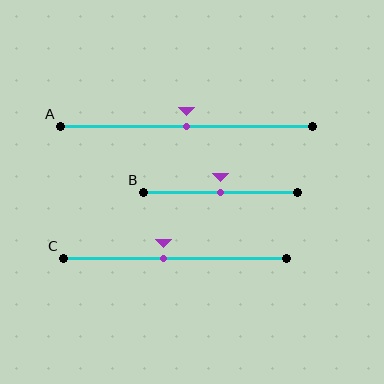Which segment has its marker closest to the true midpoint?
Segment A has its marker closest to the true midpoint.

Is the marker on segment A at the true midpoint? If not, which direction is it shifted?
Yes, the marker on segment A is at the true midpoint.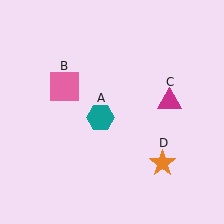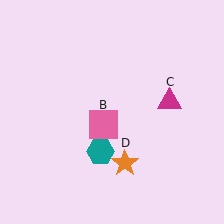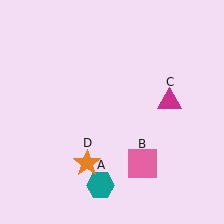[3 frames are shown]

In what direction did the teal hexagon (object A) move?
The teal hexagon (object A) moved down.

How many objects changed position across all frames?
3 objects changed position: teal hexagon (object A), pink square (object B), orange star (object D).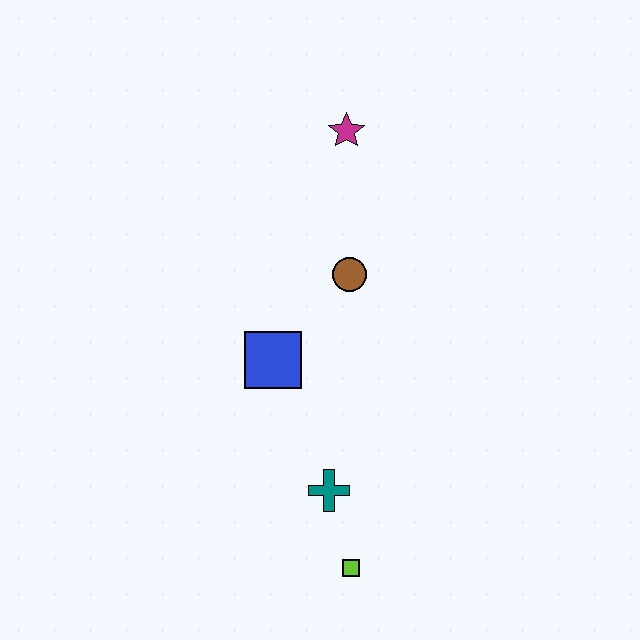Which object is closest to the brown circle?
The blue square is closest to the brown circle.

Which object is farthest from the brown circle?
The lime square is farthest from the brown circle.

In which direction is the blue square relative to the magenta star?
The blue square is below the magenta star.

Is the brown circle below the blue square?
No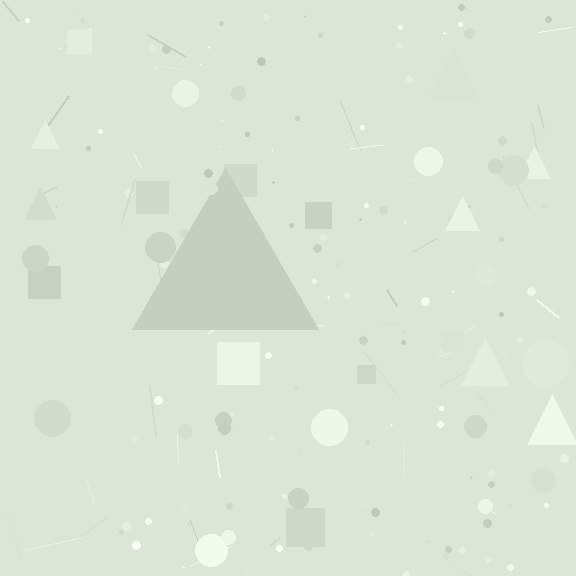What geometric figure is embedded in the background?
A triangle is embedded in the background.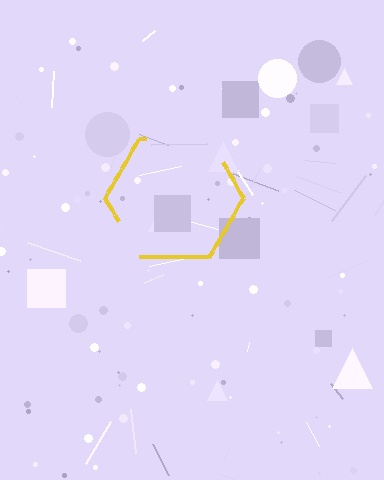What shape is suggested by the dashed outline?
The dashed outline suggests a hexagon.